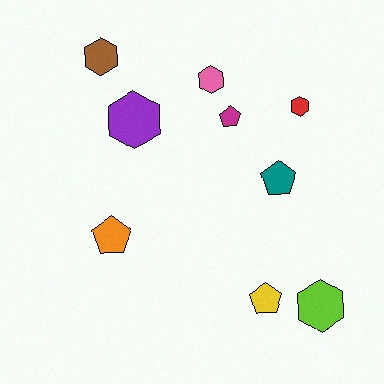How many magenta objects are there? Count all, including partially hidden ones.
There is 1 magenta object.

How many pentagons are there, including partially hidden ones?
There are 4 pentagons.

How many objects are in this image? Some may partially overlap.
There are 9 objects.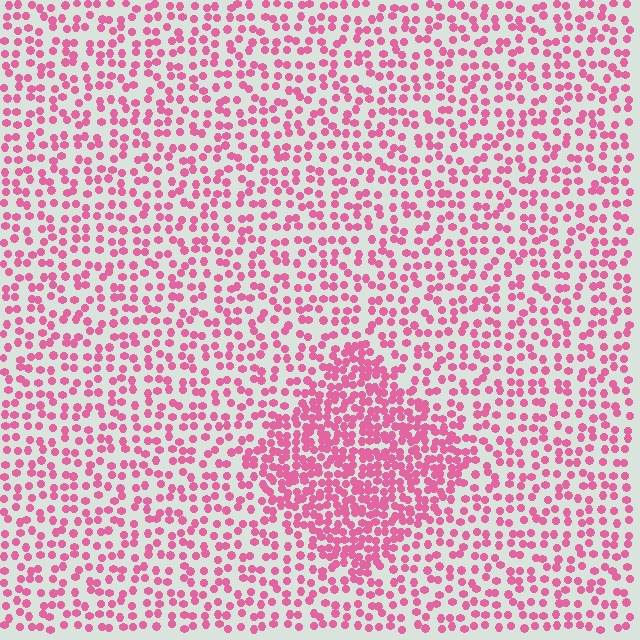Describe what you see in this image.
The image contains small pink elements arranged at two different densities. A diamond-shaped region is visible where the elements are more densely packed than the surrounding area.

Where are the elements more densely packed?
The elements are more densely packed inside the diamond boundary.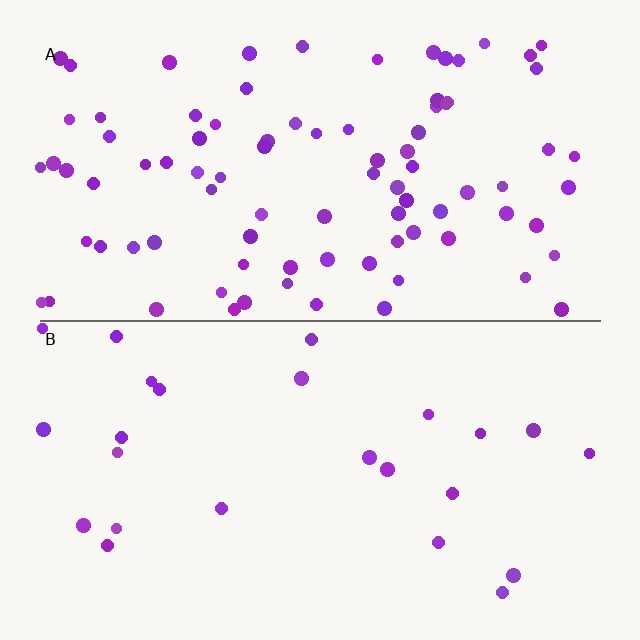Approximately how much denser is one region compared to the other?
Approximately 3.5× — region A over region B.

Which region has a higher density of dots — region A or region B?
A (the top).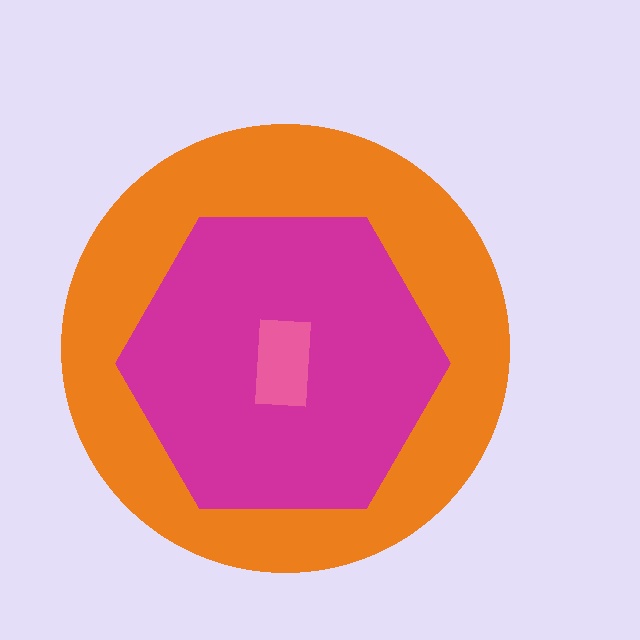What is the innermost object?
The pink rectangle.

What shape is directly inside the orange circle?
The magenta hexagon.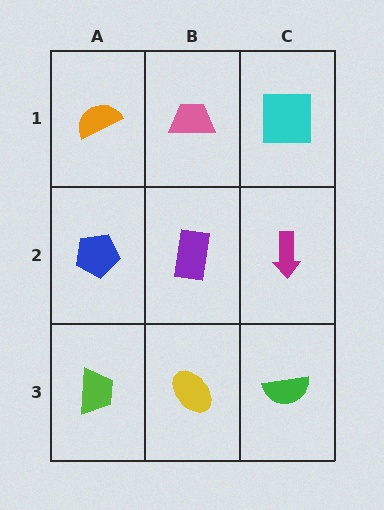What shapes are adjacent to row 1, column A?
A blue pentagon (row 2, column A), a pink trapezoid (row 1, column B).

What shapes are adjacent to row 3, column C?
A magenta arrow (row 2, column C), a yellow ellipse (row 3, column B).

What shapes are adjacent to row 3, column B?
A purple rectangle (row 2, column B), a lime trapezoid (row 3, column A), a green semicircle (row 3, column C).